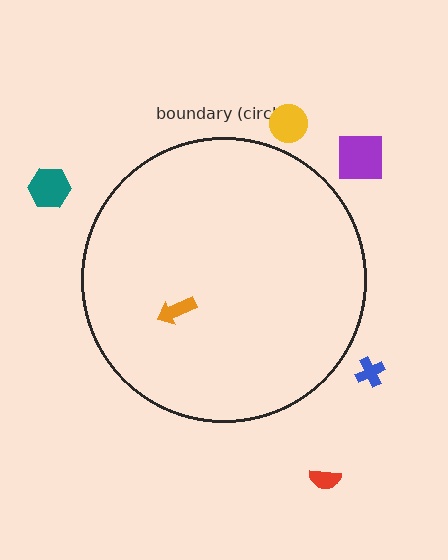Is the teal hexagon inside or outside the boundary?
Outside.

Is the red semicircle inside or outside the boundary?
Outside.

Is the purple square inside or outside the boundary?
Outside.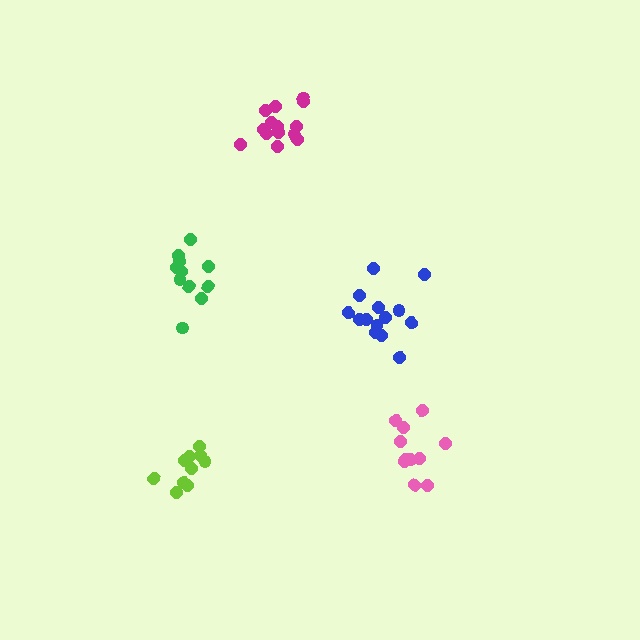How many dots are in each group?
Group 1: 11 dots, Group 2: 14 dots, Group 3: 12 dots, Group 4: 14 dots, Group 5: 10 dots (61 total).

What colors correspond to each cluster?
The clusters are colored: green, blue, pink, magenta, lime.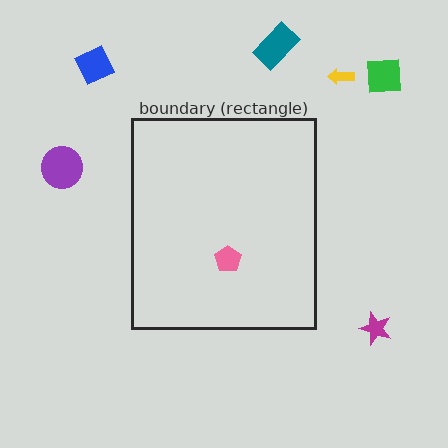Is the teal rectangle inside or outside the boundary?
Outside.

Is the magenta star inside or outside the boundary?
Outside.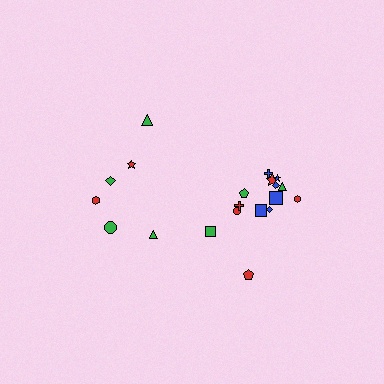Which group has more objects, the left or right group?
The right group.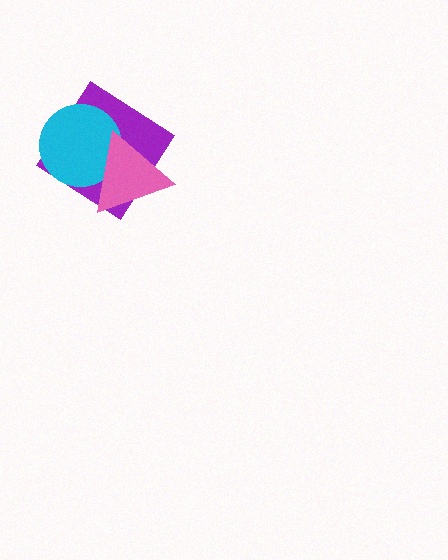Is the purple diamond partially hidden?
Yes, it is partially covered by another shape.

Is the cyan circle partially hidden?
Yes, it is partially covered by another shape.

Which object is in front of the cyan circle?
The pink triangle is in front of the cyan circle.